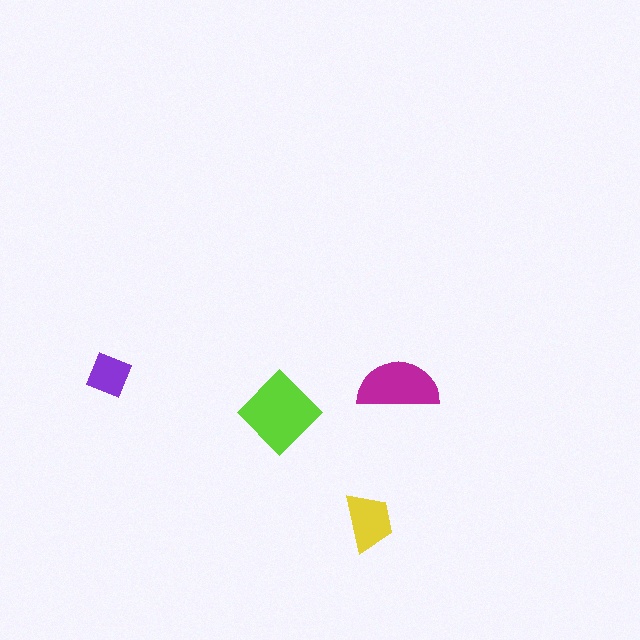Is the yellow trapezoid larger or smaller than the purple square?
Larger.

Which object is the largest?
The lime diamond.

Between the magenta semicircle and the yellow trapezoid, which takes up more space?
The magenta semicircle.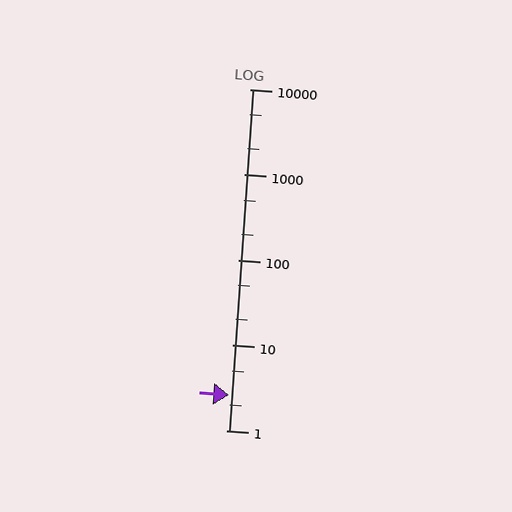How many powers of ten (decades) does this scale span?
The scale spans 4 decades, from 1 to 10000.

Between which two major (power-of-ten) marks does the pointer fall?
The pointer is between 1 and 10.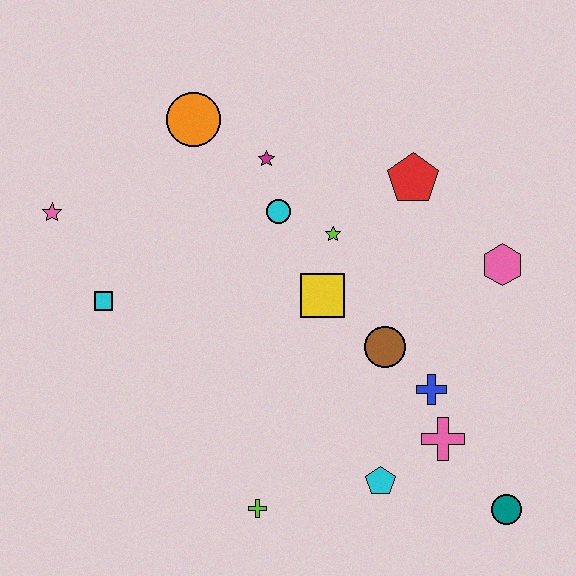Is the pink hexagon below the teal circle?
No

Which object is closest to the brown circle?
The blue cross is closest to the brown circle.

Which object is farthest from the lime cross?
The orange circle is farthest from the lime cross.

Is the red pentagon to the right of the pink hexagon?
No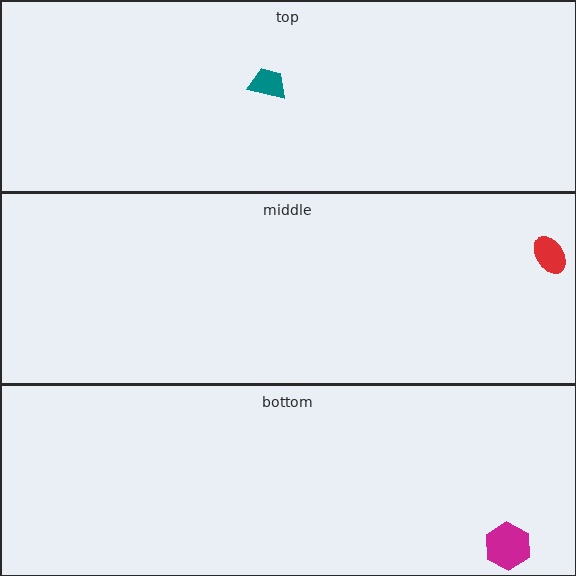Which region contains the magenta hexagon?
The bottom region.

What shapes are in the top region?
The teal trapezoid.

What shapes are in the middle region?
The red ellipse.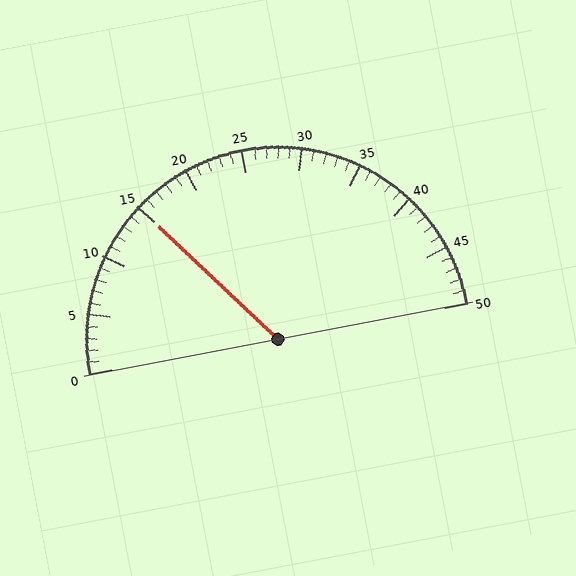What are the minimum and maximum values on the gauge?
The gauge ranges from 0 to 50.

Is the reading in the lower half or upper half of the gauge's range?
The reading is in the lower half of the range (0 to 50).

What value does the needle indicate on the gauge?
The needle indicates approximately 15.